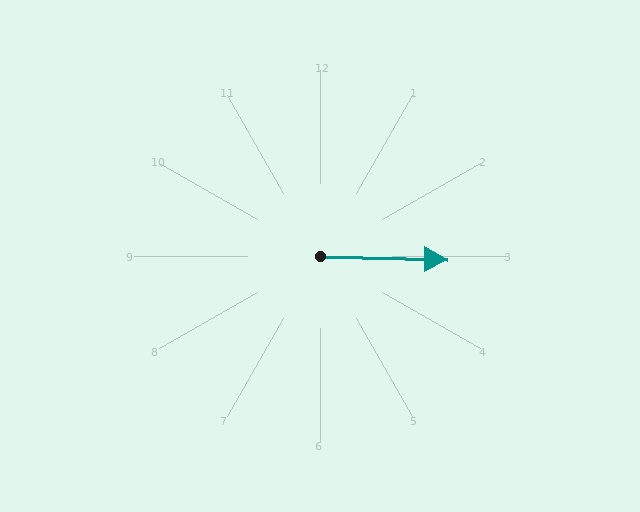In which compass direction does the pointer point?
East.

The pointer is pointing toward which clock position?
Roughly 3 o'clock.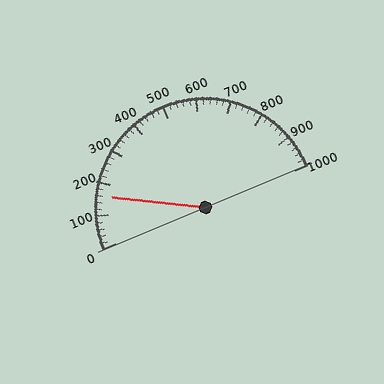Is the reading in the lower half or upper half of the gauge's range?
The reading is in the lower half of the range (0 to 1000).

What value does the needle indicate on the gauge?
The needle indicates approximately 160.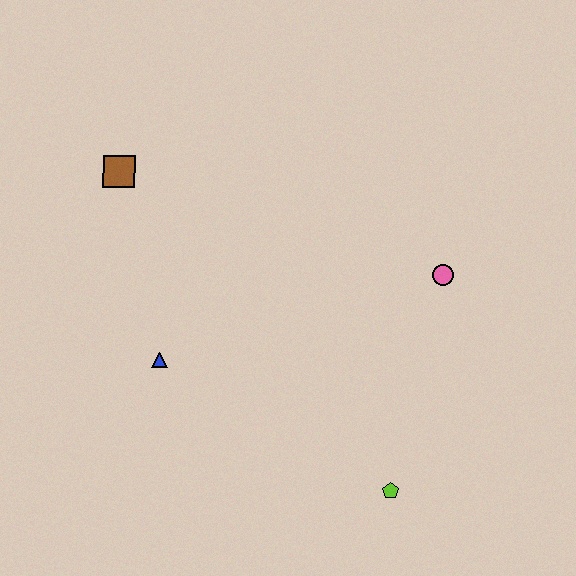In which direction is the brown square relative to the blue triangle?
The brown square is above the blue triangle.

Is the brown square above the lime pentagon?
Yes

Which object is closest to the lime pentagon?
The pink circle is closest to the lime pentagon.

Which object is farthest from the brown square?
The lime pentagon is farthest from the brown square.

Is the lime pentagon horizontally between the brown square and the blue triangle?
No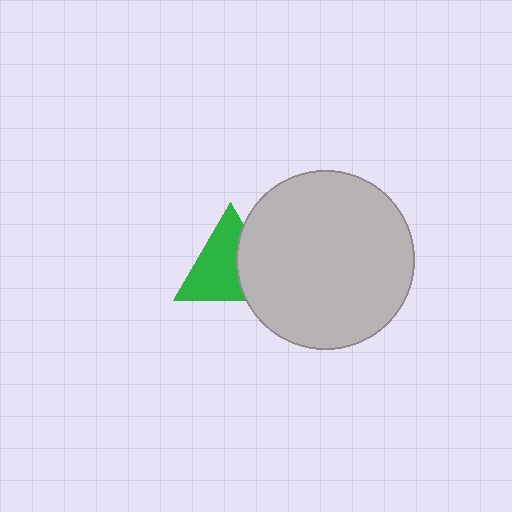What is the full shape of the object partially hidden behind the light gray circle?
The partially hidden object is a green triangle.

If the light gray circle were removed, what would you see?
You would see the complete green triangle.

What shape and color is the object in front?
The object in front is a light gray circle.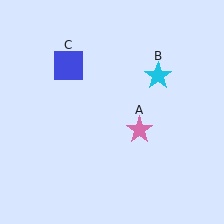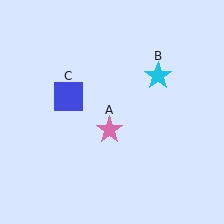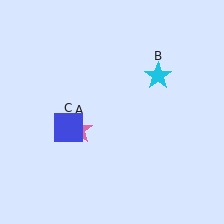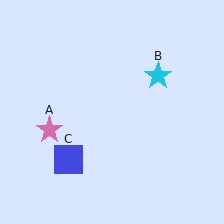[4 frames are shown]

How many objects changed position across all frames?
2 objects changed position: pink star (object A), blue square (object C).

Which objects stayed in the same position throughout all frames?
Cyan star (object B) remained stationary.